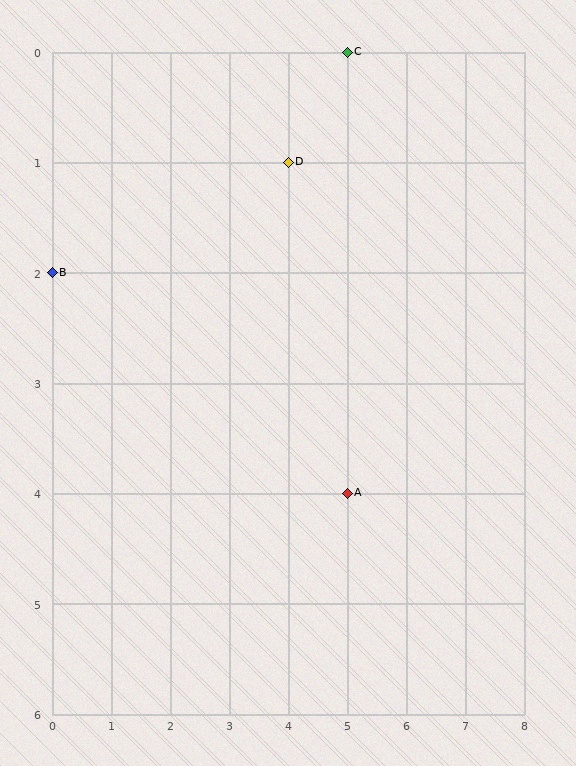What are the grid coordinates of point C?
Point C is at grid coordinates (5, 0).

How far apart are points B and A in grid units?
Points B and A are 5 columns and 2 rows apart (about 5.4 grid units diagonally).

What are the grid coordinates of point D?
Point D is at grid coordinates (4, 1).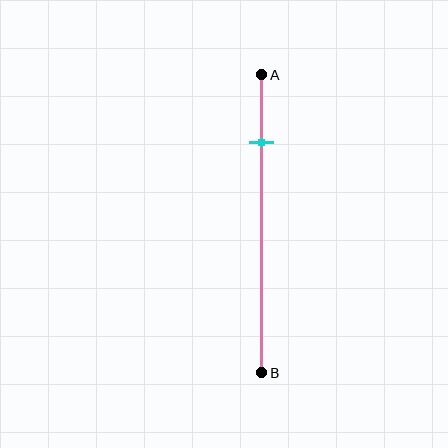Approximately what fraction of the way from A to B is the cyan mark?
The cyan mark is approximately 25% of the way from A to B.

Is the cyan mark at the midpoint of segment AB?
No, the mark is at about 25% from A, not at the 50% midpoint.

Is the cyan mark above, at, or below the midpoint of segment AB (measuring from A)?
The cyan mark is above the midpoint of segment AB.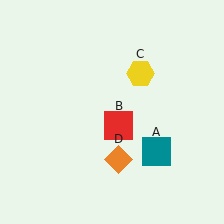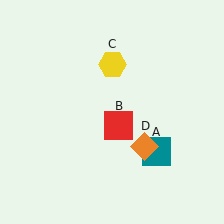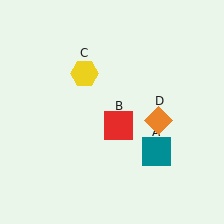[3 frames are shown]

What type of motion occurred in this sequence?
The yellow hexagon (object C), orange diamond (object D) rotated counterclockwise around the center of the scene.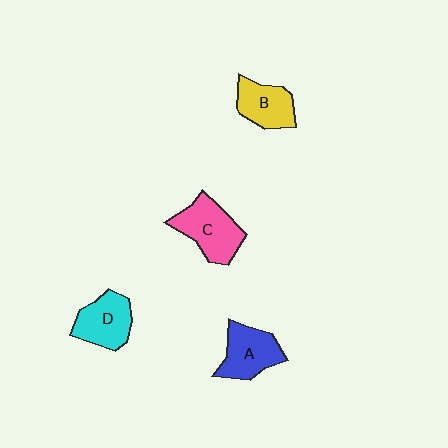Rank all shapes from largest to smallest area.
From largest to smallest: C (pink), A (blue), D (cyan), B (yellow).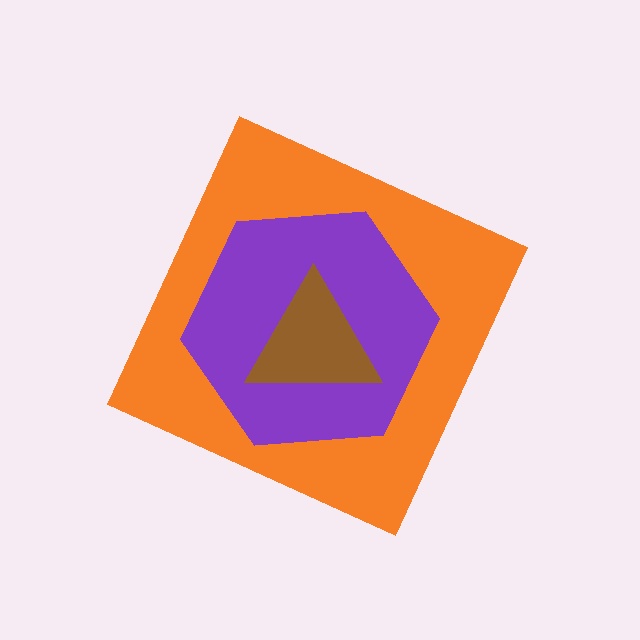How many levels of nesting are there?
3.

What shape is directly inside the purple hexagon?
The brown triangle.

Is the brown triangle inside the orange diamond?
Yes.